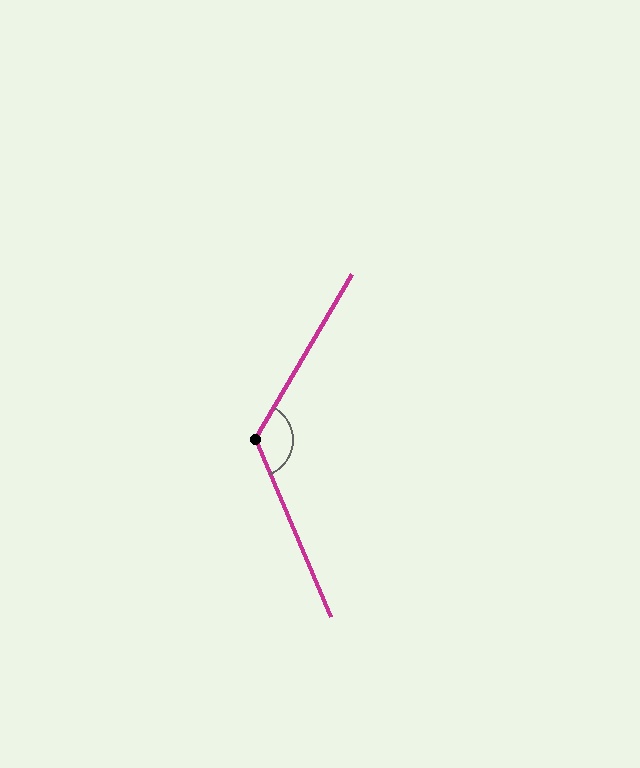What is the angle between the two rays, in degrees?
Approximately 126 degrees.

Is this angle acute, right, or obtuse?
It is obtuse.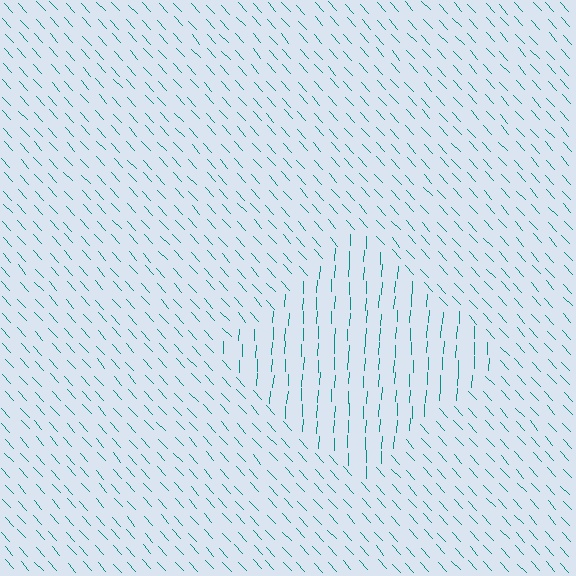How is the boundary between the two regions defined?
The boundary is defined purely by a change in line orientation (approximately 45 degrees difference). All lines are the same color and thickness.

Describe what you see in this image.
The image is filled with small teal line segments. A diamond region in the image has lines oriented differently from the surrounding lines, creating a visible texture boundary.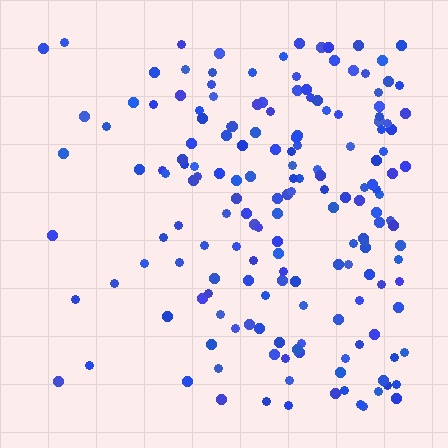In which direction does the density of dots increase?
From left to right, with the right side densest.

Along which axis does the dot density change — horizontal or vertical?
Horizontal.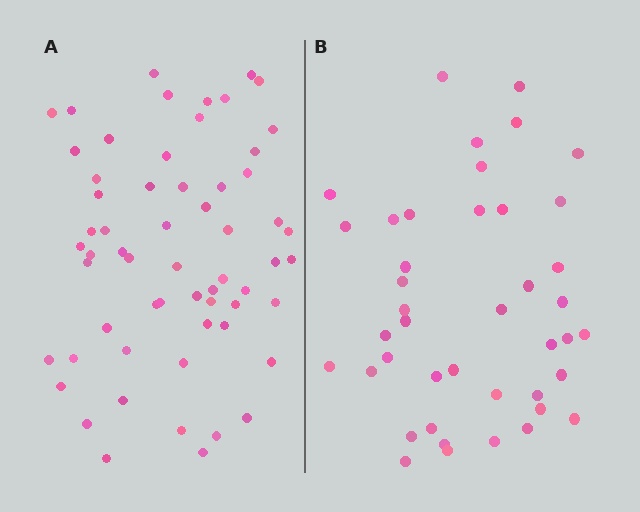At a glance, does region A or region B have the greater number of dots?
Region A (the left region) has more dots.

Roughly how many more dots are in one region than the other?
Region A has approximately 20 more dots than region B.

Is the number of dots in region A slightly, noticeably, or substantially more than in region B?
Region A has noticeably more, but not dramatically so. The ratio is roughly 1.4 to 1.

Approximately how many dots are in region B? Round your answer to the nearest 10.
About 40 dots. (The exact count is 42, which rounds to 40.)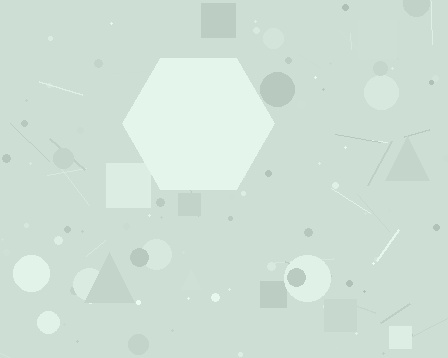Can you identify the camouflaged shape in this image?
The camouflaged shape is a hexagon.